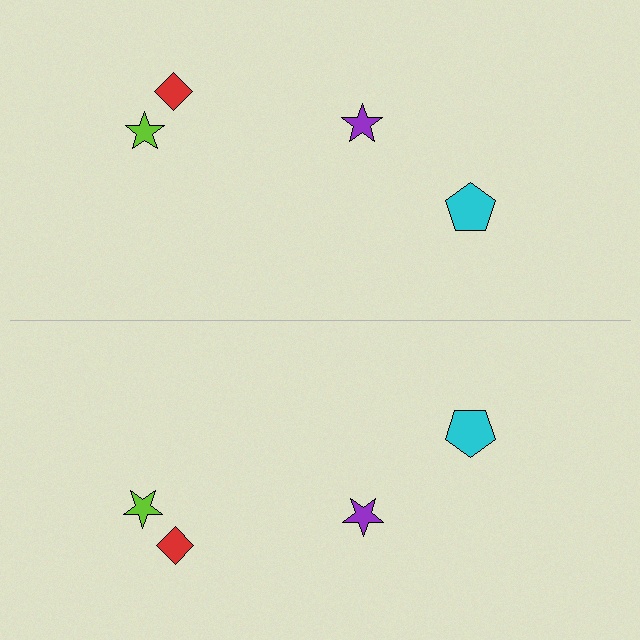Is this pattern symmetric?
Yes, this pattern has bilateral (reflection) symmetry.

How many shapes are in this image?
There are 8 shapes in this image.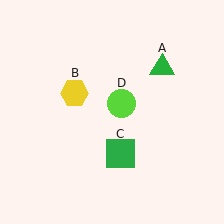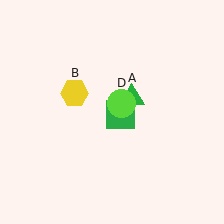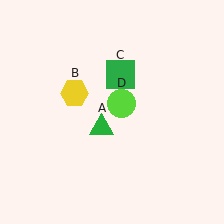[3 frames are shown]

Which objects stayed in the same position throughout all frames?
Yellow hexagon (object B) and lime circle (object D) remained stationary.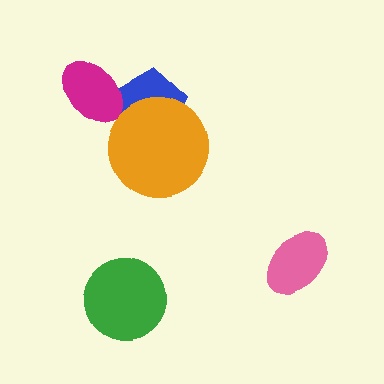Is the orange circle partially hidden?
No, no other shape covers it.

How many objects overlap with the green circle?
0 objects overlap with the green circle.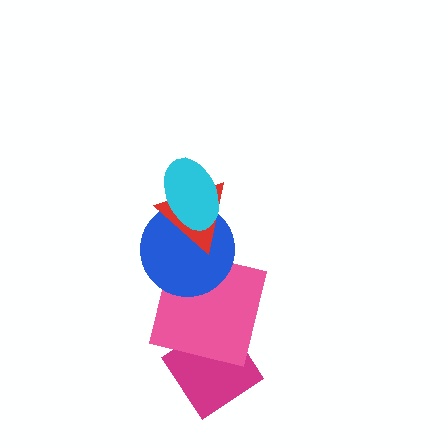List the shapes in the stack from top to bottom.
From top to bottom: the cyan ellipse, the red triangle, the blue circle, the pink square, the magenta diamond.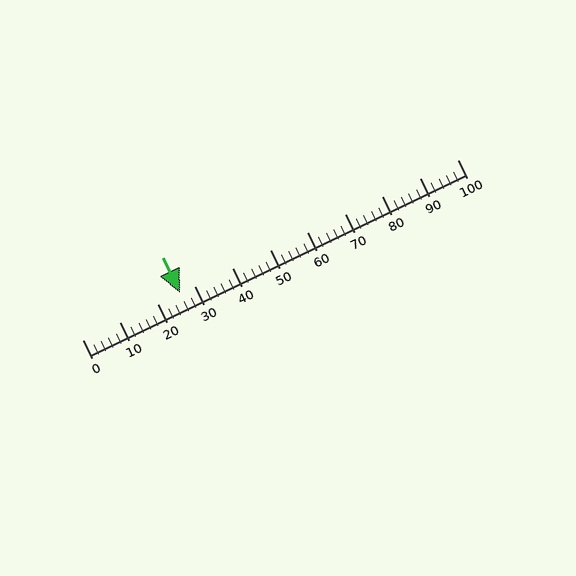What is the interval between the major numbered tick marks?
The major tick marks are spaced 10 units apart.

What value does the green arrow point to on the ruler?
The green arrow points to approximately 26.